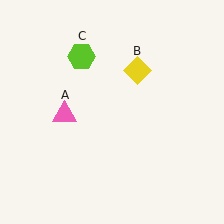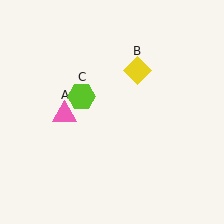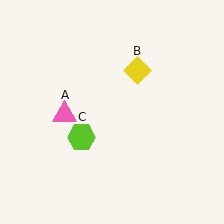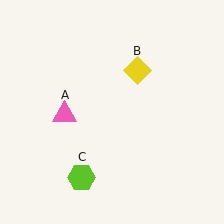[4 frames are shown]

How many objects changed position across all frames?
1 object changed position: lime hexagon (object C).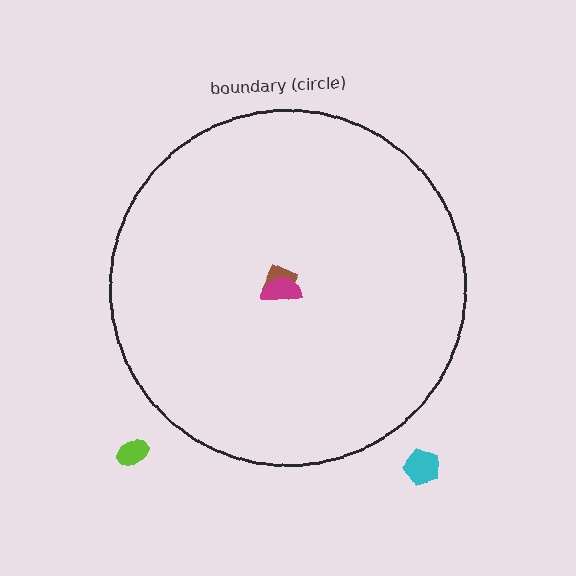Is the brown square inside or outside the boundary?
Inside.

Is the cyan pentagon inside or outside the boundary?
Outside.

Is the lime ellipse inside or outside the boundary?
Outside.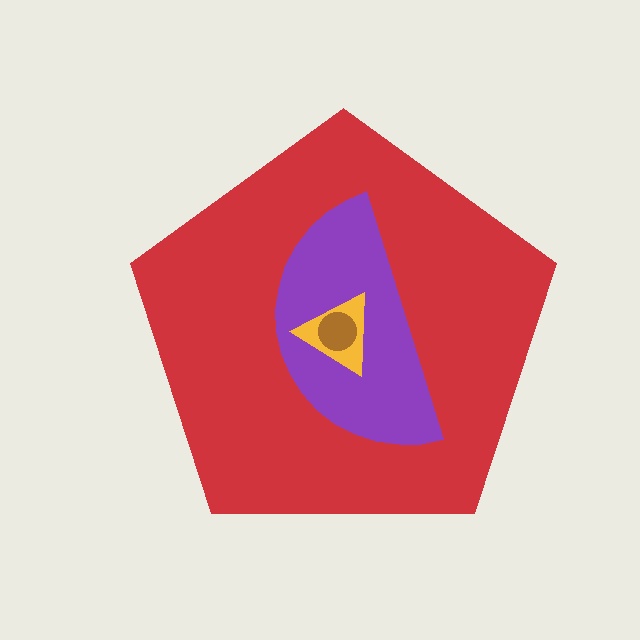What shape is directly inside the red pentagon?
The purple semicircle.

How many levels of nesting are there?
4.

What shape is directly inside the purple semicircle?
The yellow triangle.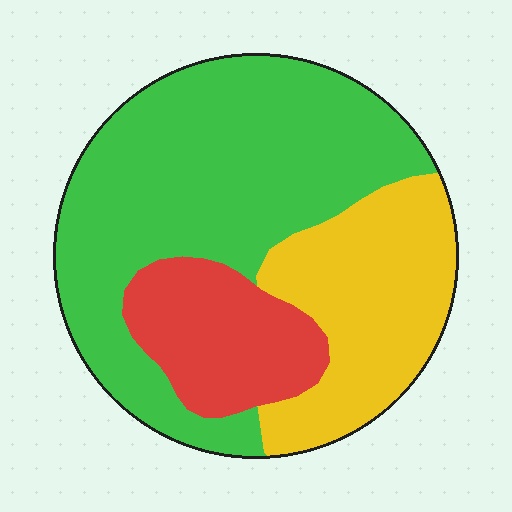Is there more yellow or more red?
Yellow.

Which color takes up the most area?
Green, at roughly 55%.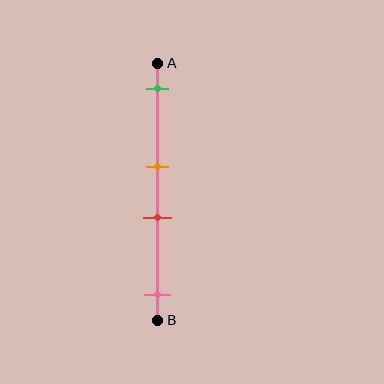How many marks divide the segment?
There are 4 marks dividing the segment.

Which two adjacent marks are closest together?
The orange and red marks are the closest adjacent pair.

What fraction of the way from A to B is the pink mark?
The pink mark is approximately 90% (0.9) of the way from A to B.